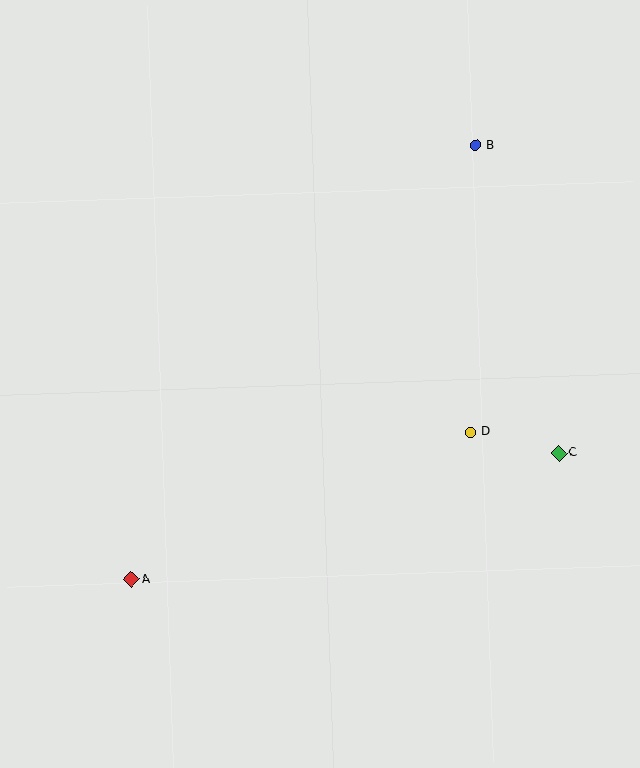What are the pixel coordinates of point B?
Point B is at (476, 145).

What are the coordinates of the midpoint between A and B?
The midpoint between A and B is at (304, 362).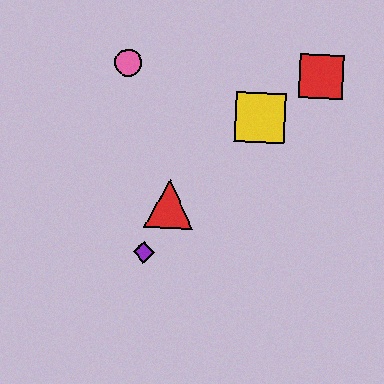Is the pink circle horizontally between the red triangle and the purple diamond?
No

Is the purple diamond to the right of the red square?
No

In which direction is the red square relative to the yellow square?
The red square is to the right of the yellow square.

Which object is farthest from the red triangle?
The red square is farthest from the red triangle.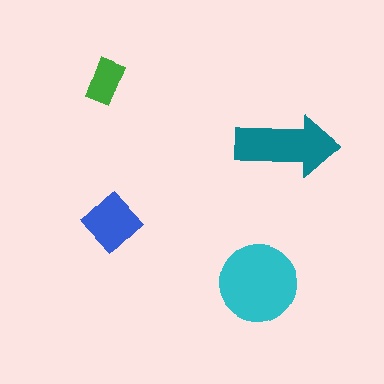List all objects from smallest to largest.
The green rectangle, the blue diamond, the teal arrow, the cyan circle.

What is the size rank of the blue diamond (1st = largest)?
3rd.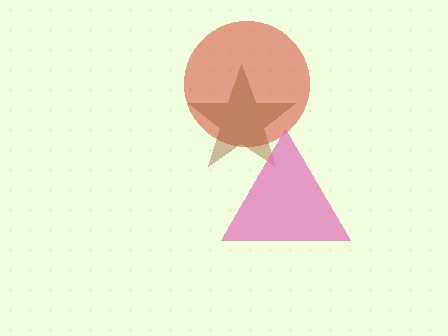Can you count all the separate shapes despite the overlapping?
Yes, there are 3 separate shapes.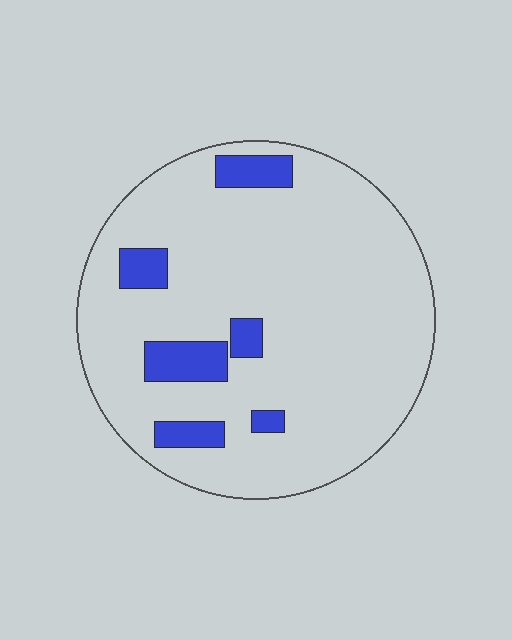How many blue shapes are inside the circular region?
6.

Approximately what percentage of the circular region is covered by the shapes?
Approximately 10%.